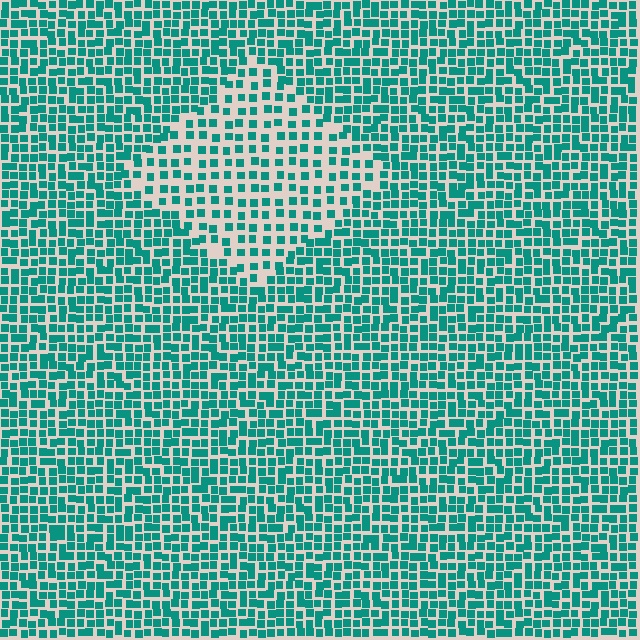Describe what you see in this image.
The image contains small teal elements arranged at two different densities. A diamond-shaped region is visible where the elements are less densely packed than the surrounding area.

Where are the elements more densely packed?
The elements are more densely packed outside the diamond boundary.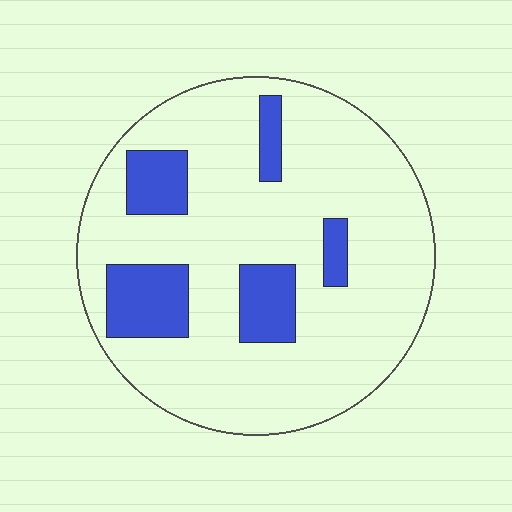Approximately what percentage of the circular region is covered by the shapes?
Approximately 20%.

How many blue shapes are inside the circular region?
5.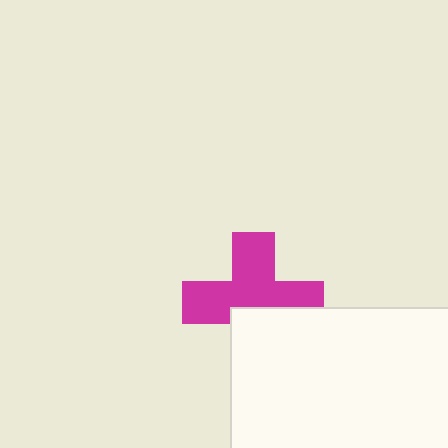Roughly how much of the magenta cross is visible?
About half of it is visible (roughly 64%).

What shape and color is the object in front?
The object in front is a white rectangle.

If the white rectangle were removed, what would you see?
You would see the complete magenta cross.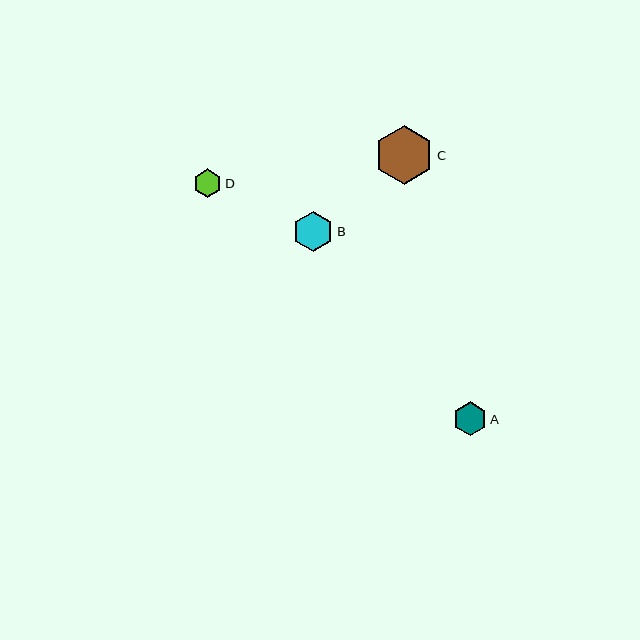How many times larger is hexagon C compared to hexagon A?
Hexagon C is approximately 1.7 times the size of hexagon A.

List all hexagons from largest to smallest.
From largest to smallest: C, B, A, D.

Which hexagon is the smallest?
Hexagon D is the smallest with a size of approximately 28 pixels.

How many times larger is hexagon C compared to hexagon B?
Hexagon C is approximately 1.5 times the size of hexagon B.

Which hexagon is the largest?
Hexagon C is the largest with a size of approximately 59 pixels.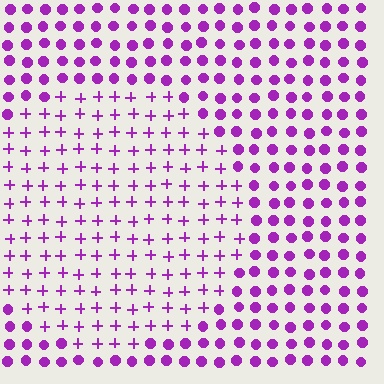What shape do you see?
I see a circle.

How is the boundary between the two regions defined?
The boundary is defined by a change in element shape: plus signs inside vs. circles outside. All elements share the same color and spacing.